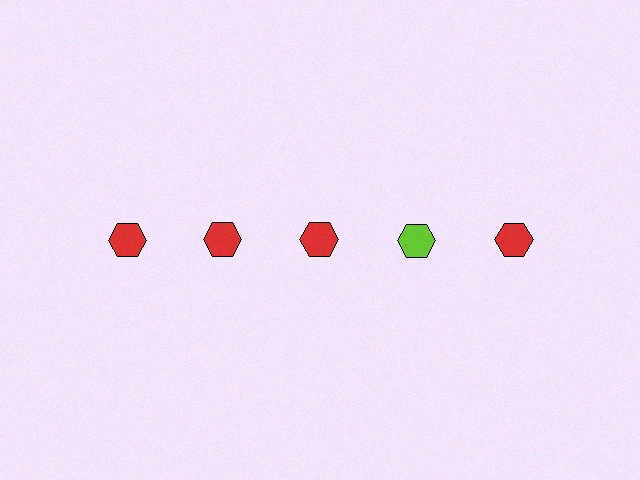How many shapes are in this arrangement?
There are 5 shapes arranged in a grid pattern.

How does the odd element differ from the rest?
It has a different color: lime instead of red.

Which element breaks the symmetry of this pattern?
The lime hexagon in the top row, second from right column breaks the symmetry. All other shapes are red hexagons.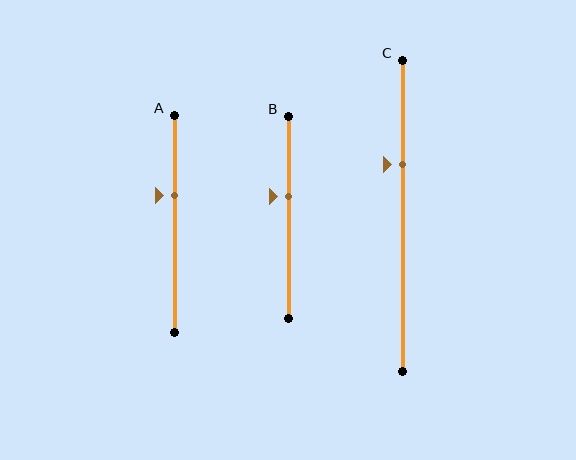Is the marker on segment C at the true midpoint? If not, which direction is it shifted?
No, the marker on segment C is shifted upward by about 16% of the segment length.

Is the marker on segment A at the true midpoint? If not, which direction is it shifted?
No, the marker on segment A is shifted upward by about 13% of the segment length.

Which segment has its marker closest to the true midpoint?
Segment B has its marker closest to the true midpoint.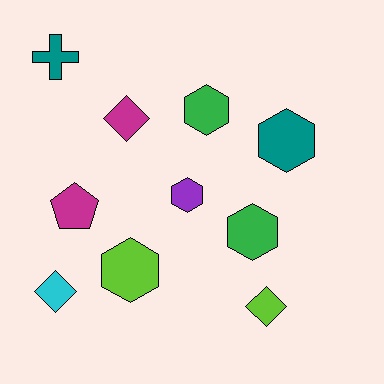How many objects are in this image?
There are 10 objects.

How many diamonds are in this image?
There are 3 diamonds.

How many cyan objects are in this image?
There is 1 cyan object.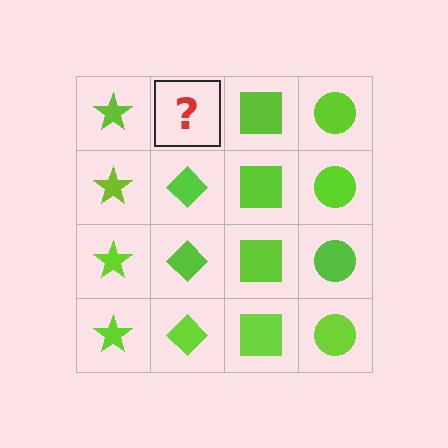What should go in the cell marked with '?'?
The missing cell should contain a lime diamond.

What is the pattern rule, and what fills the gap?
The rule is that each column has a consistent shape. The gap should be filled with a lime diamond.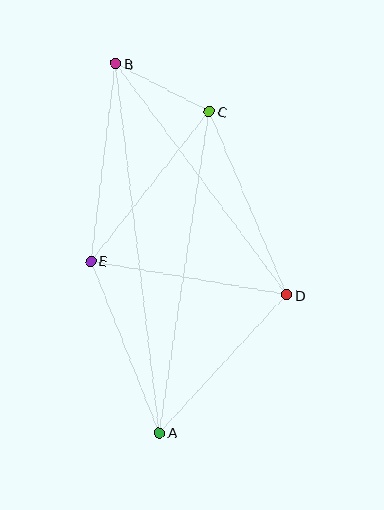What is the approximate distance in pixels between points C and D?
The distance between C and D is approximately 199 pixels.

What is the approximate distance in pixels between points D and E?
The distance between D and E is approximately 199 pixels.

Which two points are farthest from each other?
Points A and B are farthest from each other.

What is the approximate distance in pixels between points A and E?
The distance between A and E is approximately 185 pixels.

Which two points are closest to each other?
Points B and C are closest to each other.